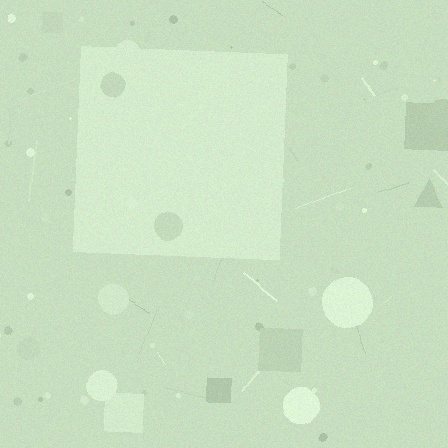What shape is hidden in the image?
A square is hidden in the image.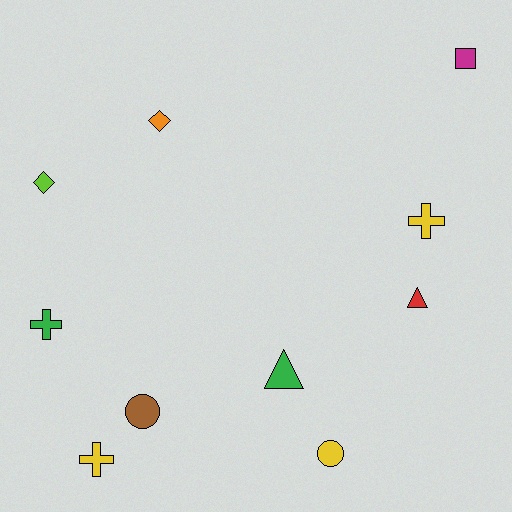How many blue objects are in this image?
There are no blue objects.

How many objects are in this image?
There are 10 objects.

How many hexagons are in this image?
There are no hexagons.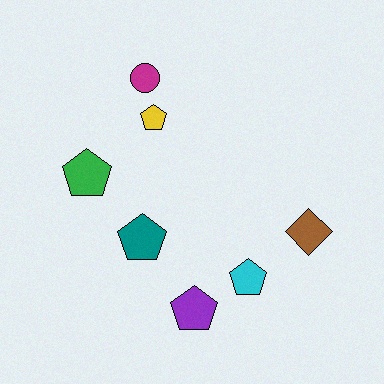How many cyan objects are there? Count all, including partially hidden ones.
There is 1 cyan object.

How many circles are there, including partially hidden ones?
There is 1 circle.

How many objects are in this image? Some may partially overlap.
There are 7 objects.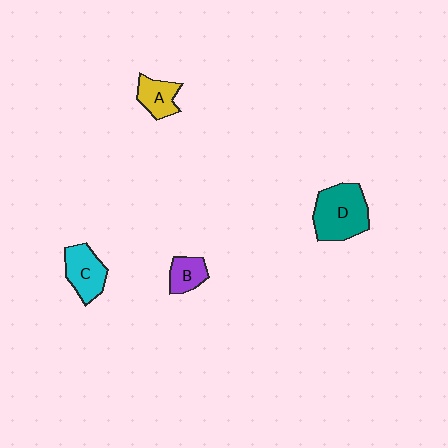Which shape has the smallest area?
Shape B (purple).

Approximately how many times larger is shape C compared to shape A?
Approximately 1.3 times.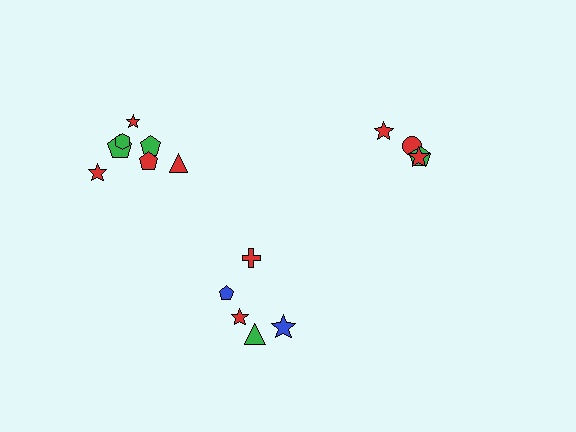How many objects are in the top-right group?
There are 4 objects.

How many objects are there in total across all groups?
There are 16 objects.